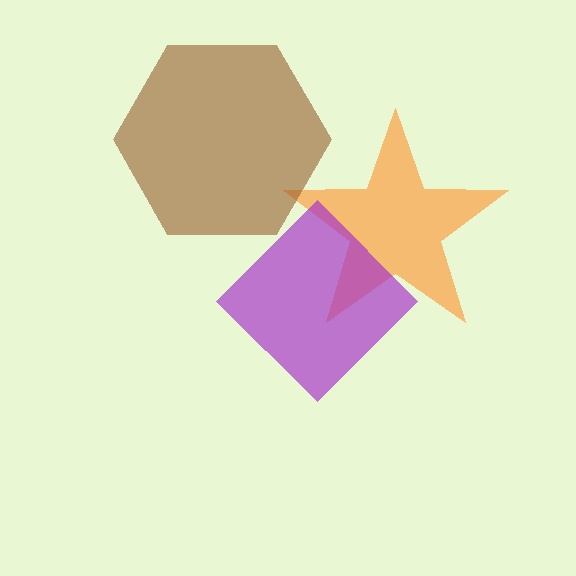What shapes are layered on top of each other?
The layered shapes are: an orange star, a brown hexagon, a purple diamond.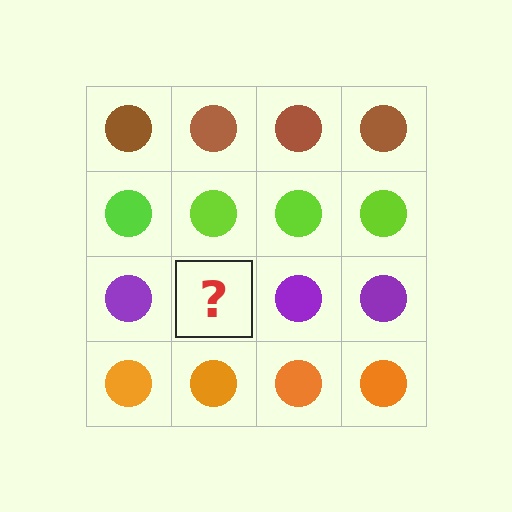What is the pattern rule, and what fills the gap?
The rule is that each row has a consistent color. The gap should be filled with a purple circle.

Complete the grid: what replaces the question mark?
The question mark should be replaced with a purple circle.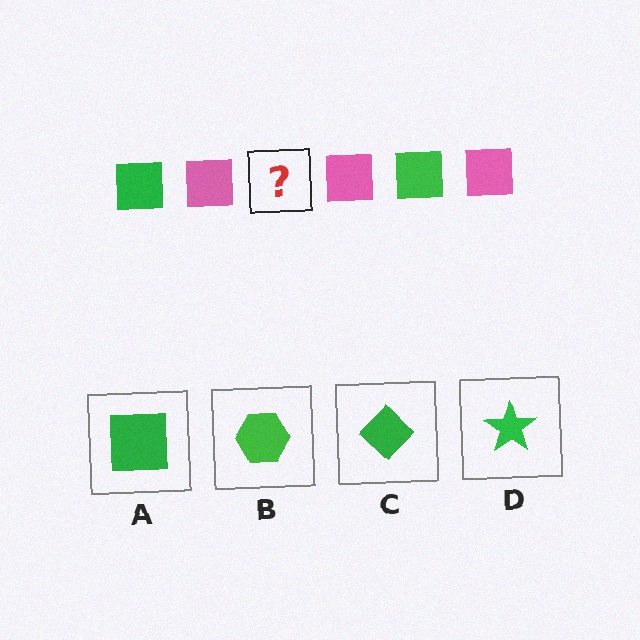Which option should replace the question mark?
Option A.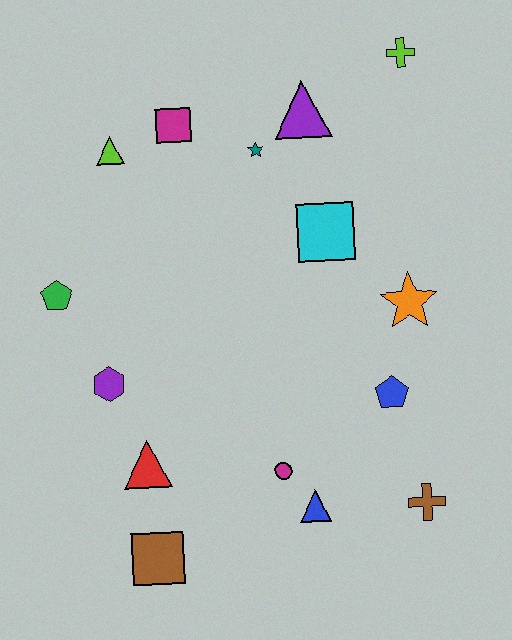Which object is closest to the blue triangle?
The magenta circle is closest to the blue triangle.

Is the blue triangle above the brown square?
Yes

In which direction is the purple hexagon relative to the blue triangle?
The purple hexagon is to the left of the blue triangle.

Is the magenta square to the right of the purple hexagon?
Yes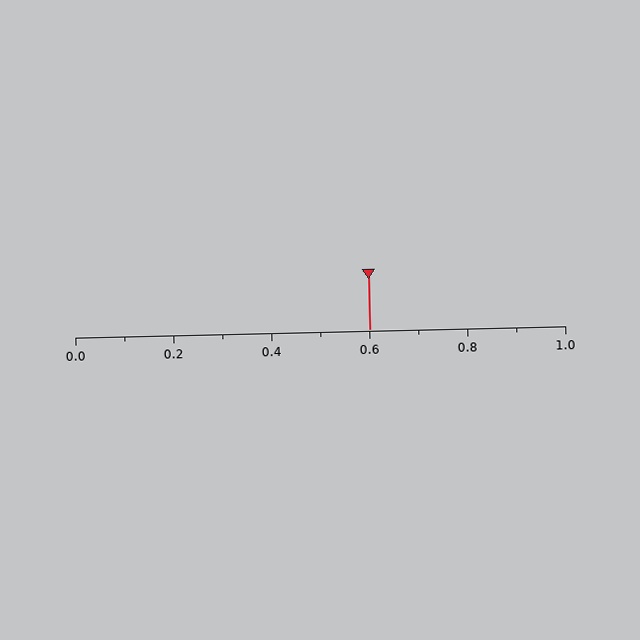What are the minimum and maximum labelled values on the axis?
The axis runs from 0.0 to 1.0.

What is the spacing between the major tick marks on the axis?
The major ticks are spaced 0.2 apart.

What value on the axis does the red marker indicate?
The marker indicates approximately 0.6.